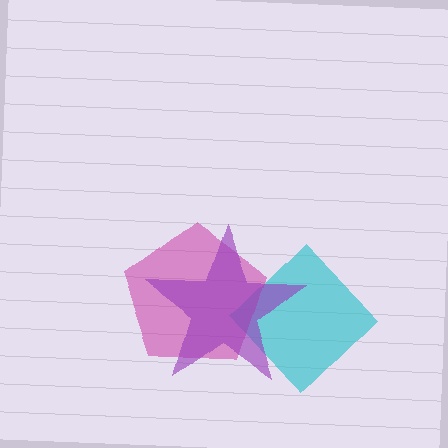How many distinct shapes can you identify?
There are 3 distinct shapes: a cyan diamond, a magenta pentagon, a purple star.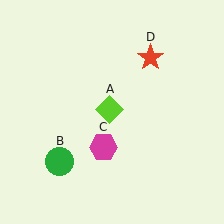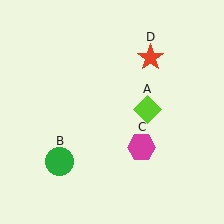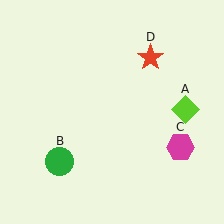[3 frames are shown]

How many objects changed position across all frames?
2 objects changed position: lime diamond (object A), magenta hexagon (object C).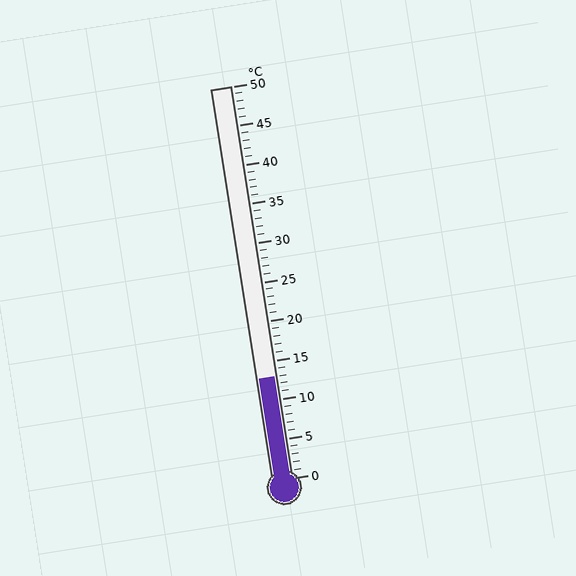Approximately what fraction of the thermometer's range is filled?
The thermometer is filled to approximately 25% of its range.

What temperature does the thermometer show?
The thermometer shows approximately 13°C.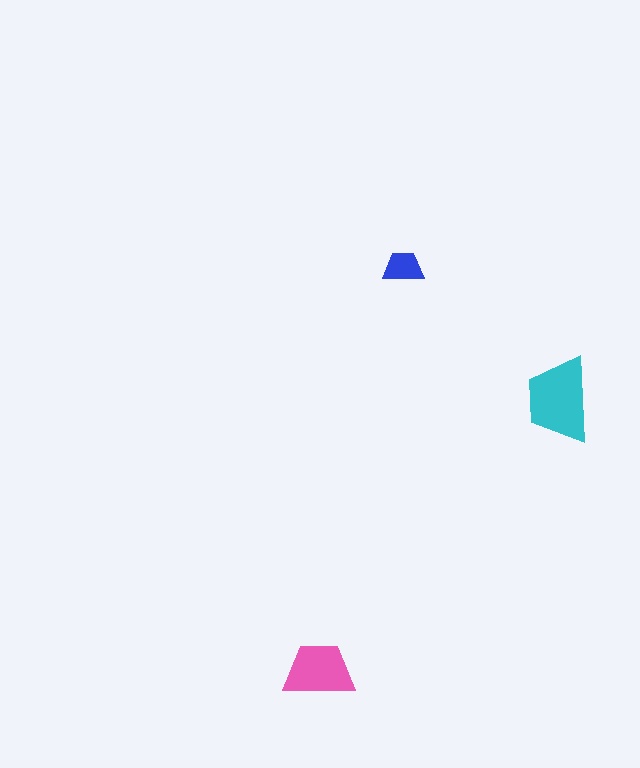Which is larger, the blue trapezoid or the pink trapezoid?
The pink one.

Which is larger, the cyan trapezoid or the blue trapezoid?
The cyan one.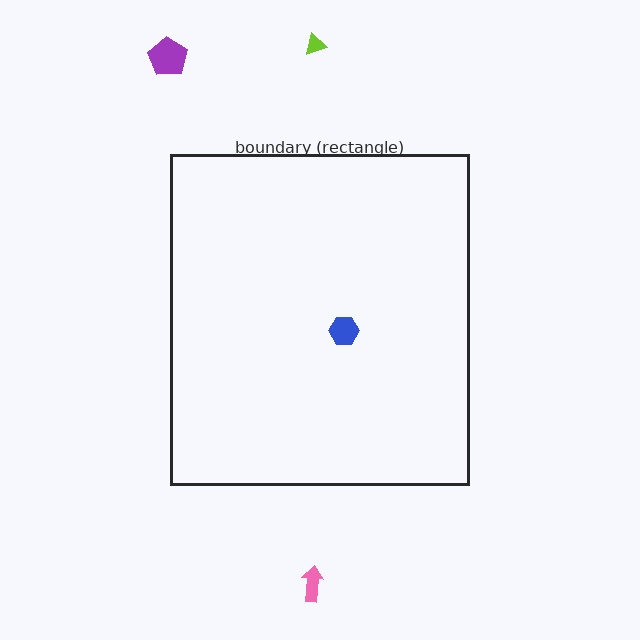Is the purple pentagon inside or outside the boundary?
Outside.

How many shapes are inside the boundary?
1 inside, 3 outside.